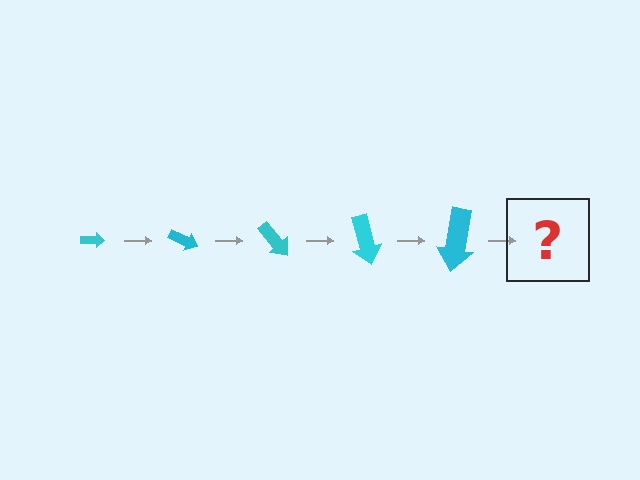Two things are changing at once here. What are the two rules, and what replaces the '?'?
The two rules are that the arrow grows larger each step and it rotates 25 degrees each step. The '?' should be an arrow, larger than the previous one and rotated 125 degrees from the start.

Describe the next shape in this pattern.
It should be an arrow, larger than the previous one and rotated 125 degrees from the start.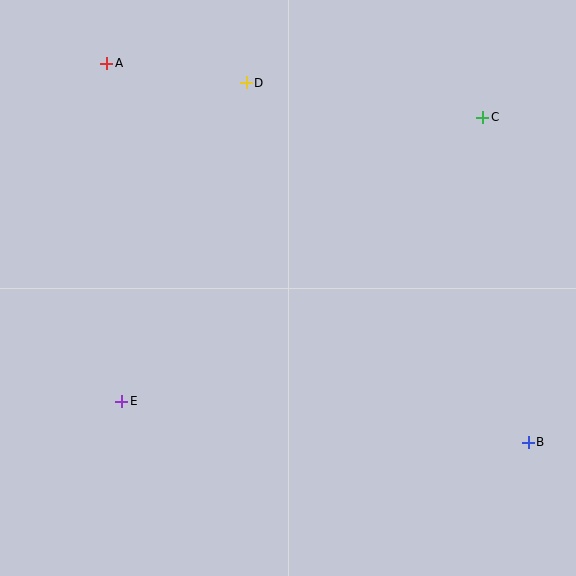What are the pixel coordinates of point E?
Point E is at (122, 401).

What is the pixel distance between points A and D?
The distance between A and D is 141 pixels.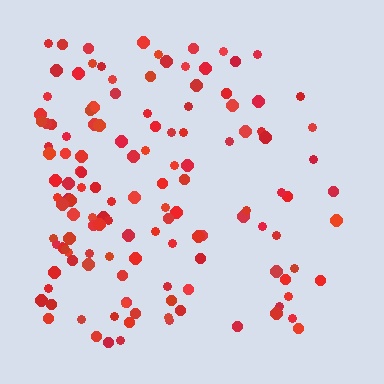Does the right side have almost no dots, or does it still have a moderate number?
Still a moderate number, just noticeably fewer than the left.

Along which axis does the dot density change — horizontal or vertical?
Horizontal.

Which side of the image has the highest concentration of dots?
The left.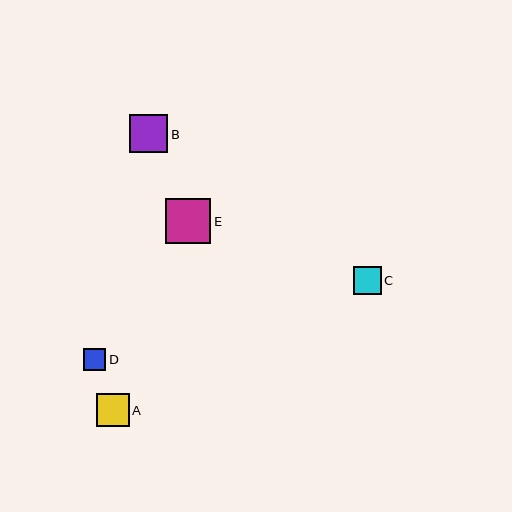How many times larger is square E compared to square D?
Square E is approximately 2.0 times the size of square D.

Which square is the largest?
Square E is the largest with a size of approximately 45 pixels.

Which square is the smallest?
Square D is the smallest with a size of approximately 22 pixels.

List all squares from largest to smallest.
From largest to smallest: E, B, A, C, D.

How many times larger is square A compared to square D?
Square A is approximately 1.5 times the size of square D.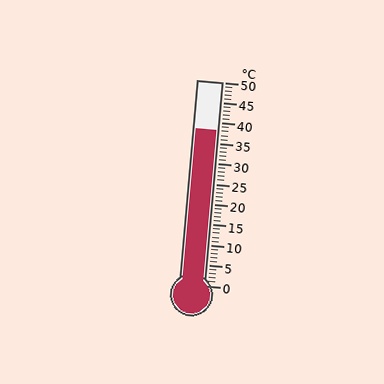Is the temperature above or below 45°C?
The temperature is below 45°C.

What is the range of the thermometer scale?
The thermometer scale ranges from 0°C to 50°C.